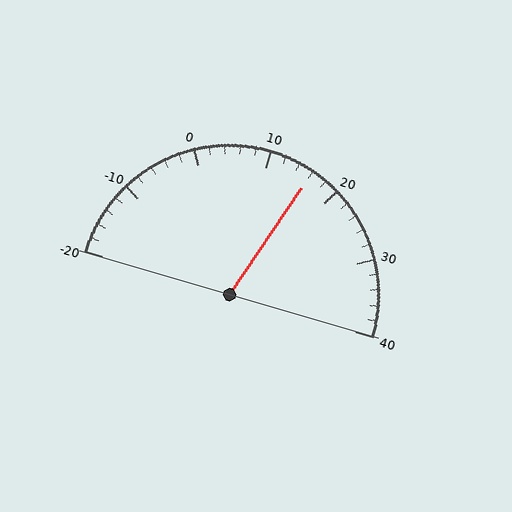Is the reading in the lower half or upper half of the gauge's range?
The reading is in the upper half of the range (-20 to 40).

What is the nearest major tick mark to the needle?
The nearest major tick mark is 20.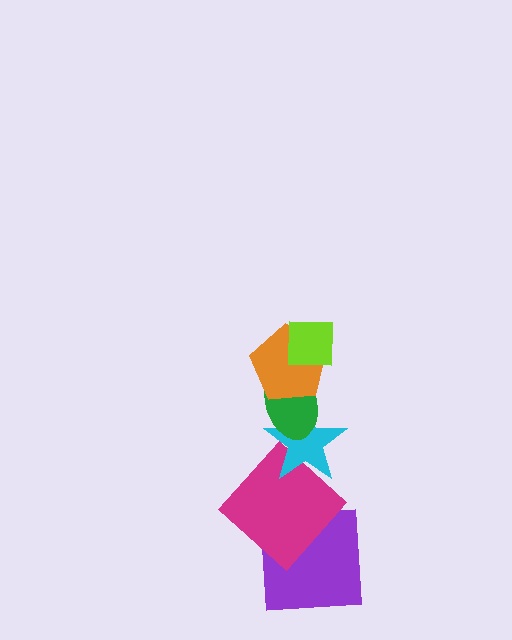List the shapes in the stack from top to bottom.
From top to bottom: the lime square, the orange pentagon, the green ellipse, the cyan star, the magenta diamond, the purple square.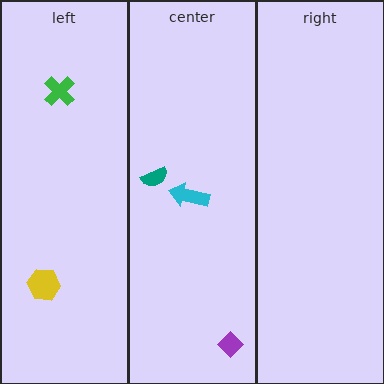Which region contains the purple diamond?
The center region.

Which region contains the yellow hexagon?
The left region.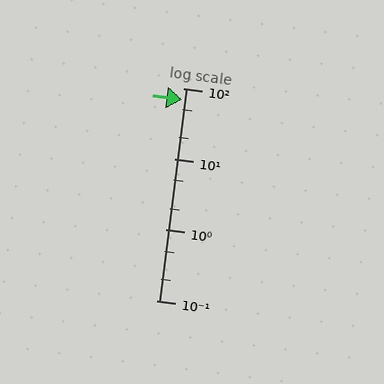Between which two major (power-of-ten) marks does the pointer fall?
The pointer is between 10 and 100.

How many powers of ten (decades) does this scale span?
The scale spans 3 decades, from 0.1 to 100.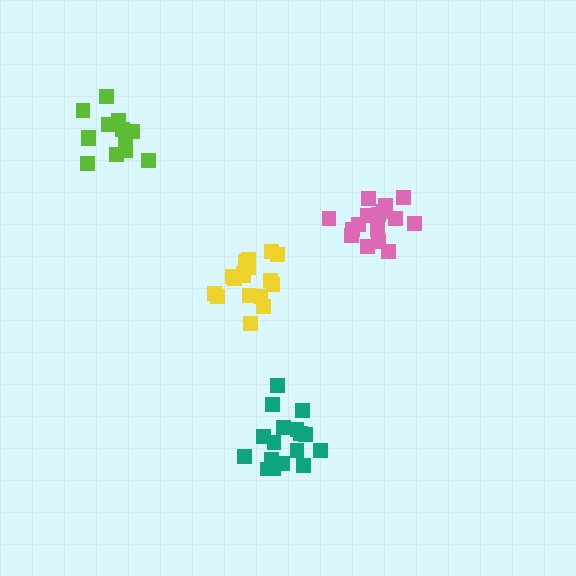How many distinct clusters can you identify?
There are 4 distinct clusters.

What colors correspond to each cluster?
The clusters are colored: pink, teal, yellow, lime.